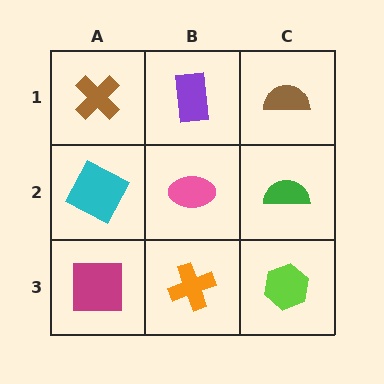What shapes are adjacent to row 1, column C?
A green semicircle (row 2, column C), a purple rectangle (row 1, column B).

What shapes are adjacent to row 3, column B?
A pink ellipse (row 2, column B), a magenta square (row 3, column A), a lime hexagon (row 3, column C).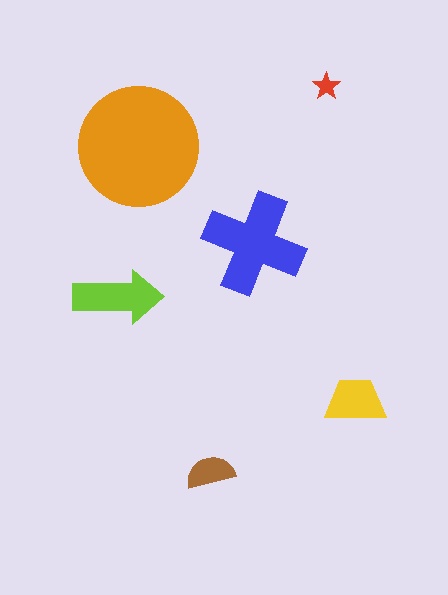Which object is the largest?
The orange circle.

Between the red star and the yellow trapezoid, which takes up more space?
The yellow trapezoid.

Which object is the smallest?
The red star.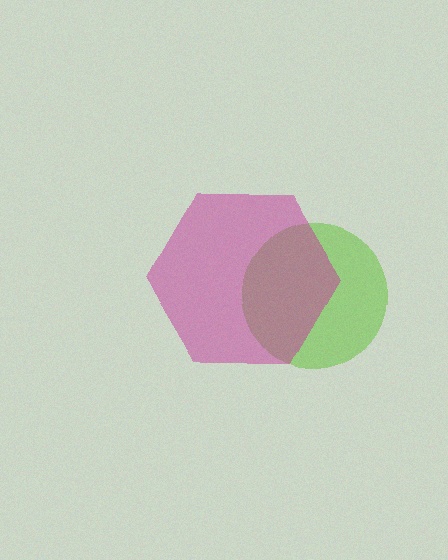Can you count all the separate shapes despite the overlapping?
Yes, there are 2 separate shapes.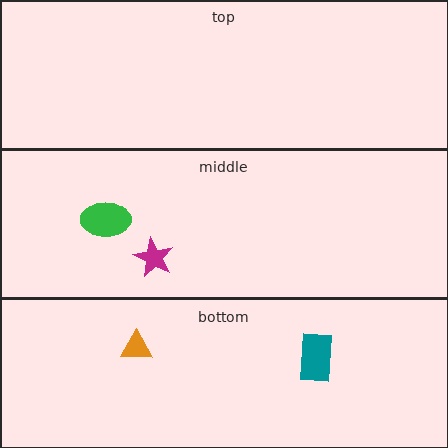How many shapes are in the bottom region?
2.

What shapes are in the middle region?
The magenta star, the green ellipse.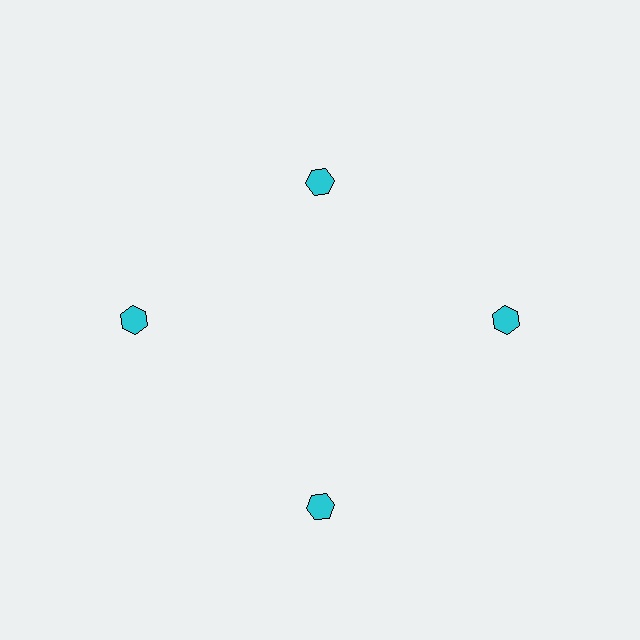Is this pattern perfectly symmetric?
No. The 4 cyan hexagons are arranged in a ring, but one element near the 12 o'clock position is pulled inward toward the center, breaking the 4-fold rotational symmetry.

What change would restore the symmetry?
The symmetry would be restored by moving it outward, back onto the ring so that all 4 hexagons sit at equal angles and equal distance from the center.